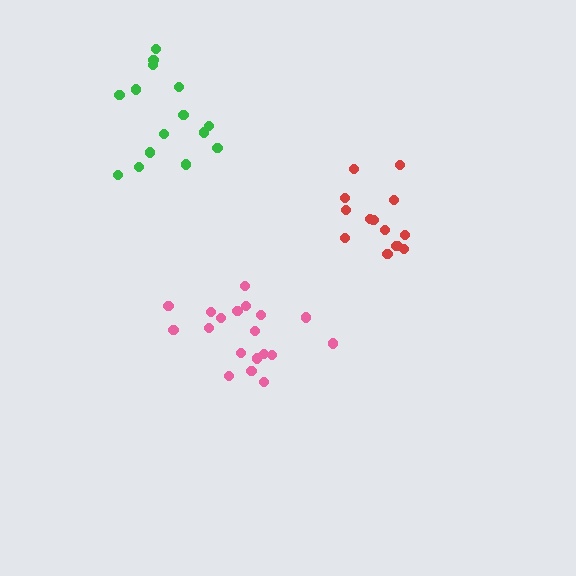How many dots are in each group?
Group 1: 19 dots, Group 2: 15 dots, Group 3: 14 dots (48 total).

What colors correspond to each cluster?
The clusters are colored: pink, green, red.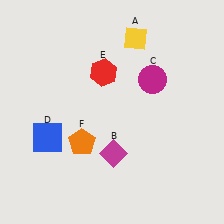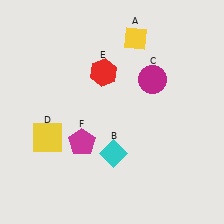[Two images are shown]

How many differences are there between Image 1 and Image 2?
There are 3 differences between the two images.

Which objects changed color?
B changed from magenta to cyan. D changed from blue to yellow. F changed from orange to magenta.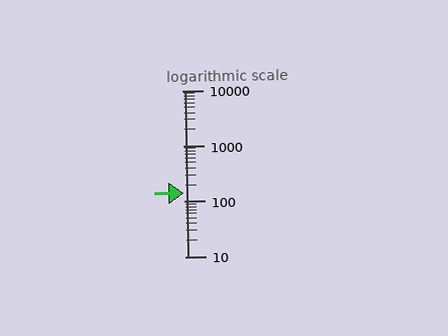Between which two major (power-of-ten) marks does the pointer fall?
The pointer is between 100 and 1000.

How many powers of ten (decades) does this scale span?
The scale spans 3 decades, from 10 to 10000.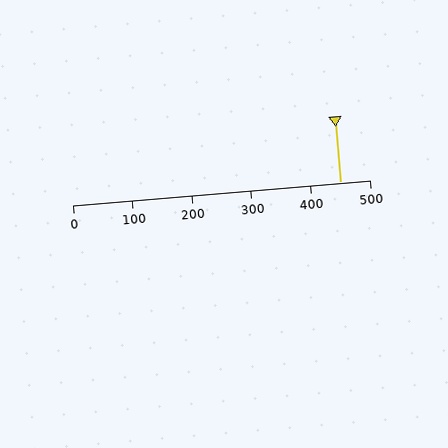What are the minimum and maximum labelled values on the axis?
The axis runs from 0 to 500.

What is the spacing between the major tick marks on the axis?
The major ticks are spaced 100 apart.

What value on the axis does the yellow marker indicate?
The marker indicates approximately 450.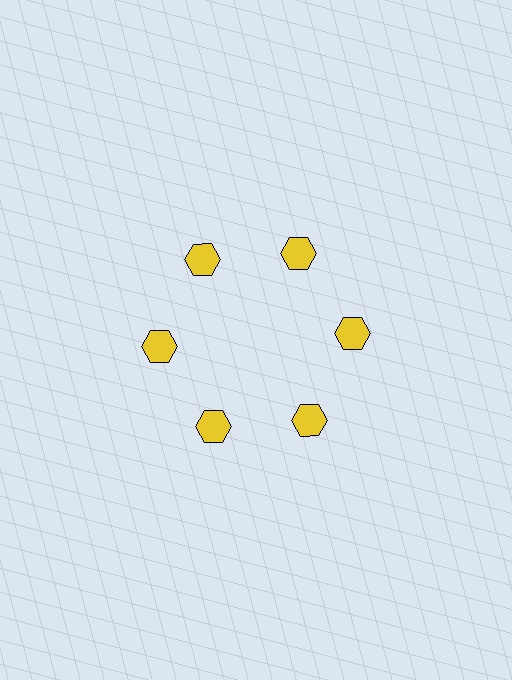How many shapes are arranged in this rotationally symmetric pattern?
There are 6 shapes, arranged in 6 groups of 1.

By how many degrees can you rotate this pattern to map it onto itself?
The pattern maps onto itself every 60 degrees of rotation.